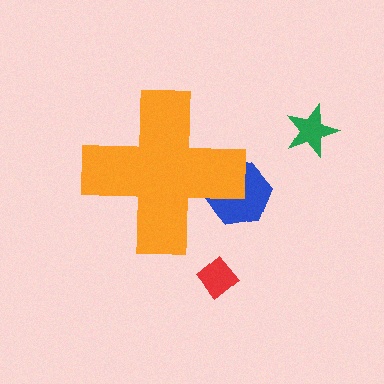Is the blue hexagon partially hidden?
Yes, the blue hexagon is partially hidden behind the orange cross.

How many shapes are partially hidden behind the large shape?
1 shape is partially hidden.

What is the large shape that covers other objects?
An orange cross.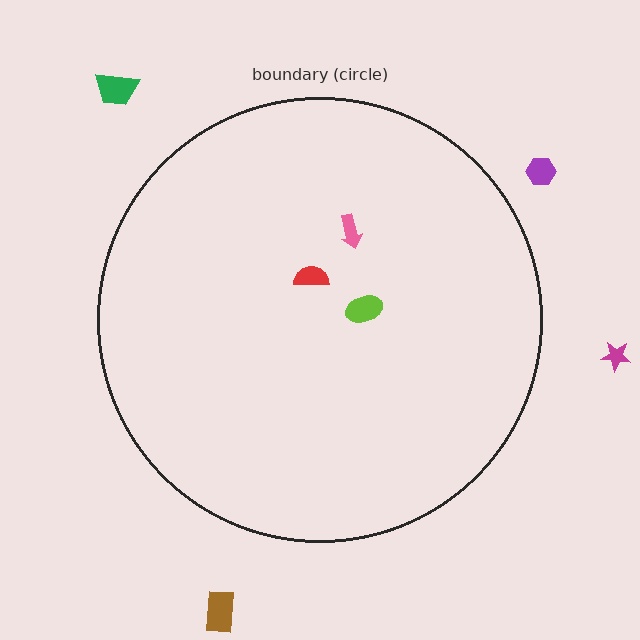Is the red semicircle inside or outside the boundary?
Inside.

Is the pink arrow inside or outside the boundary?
Inside.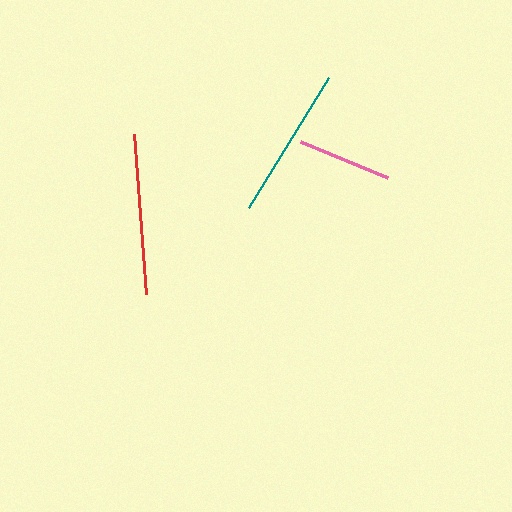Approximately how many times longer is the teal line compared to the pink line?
The teal line is approximately 1.6 times the length of the pink line.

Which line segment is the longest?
The red line is the longest at approximately 161 pixels.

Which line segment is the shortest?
The pink line is the shortest at approximately 94 pixels.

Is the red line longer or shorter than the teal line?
The red line is longer than the teal line.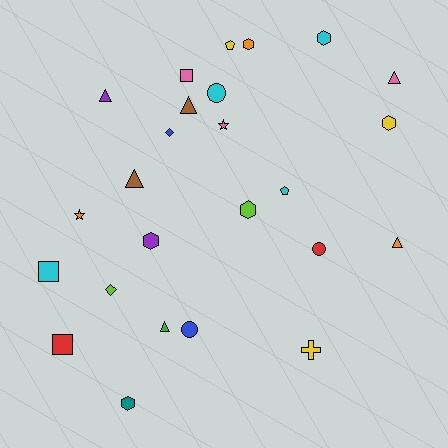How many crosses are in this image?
There is 1 cross.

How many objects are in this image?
There are 25 objects.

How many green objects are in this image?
There is 1 green object.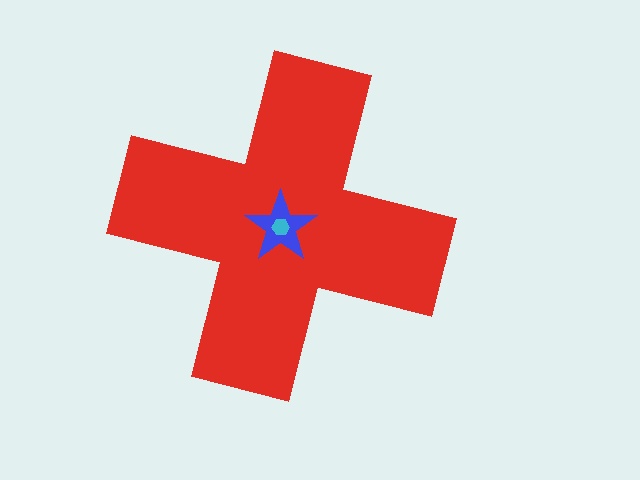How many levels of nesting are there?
3.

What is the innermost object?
The cyan hexagon.